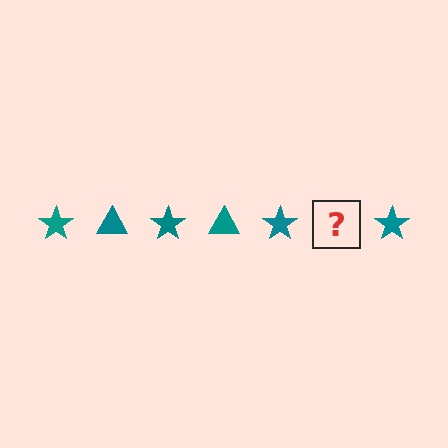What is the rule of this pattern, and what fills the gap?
The rule is that the pattern cycles through star, triangle shapes in teal. The gap should be filled with a teal triangle.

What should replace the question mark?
The question mark should be replaced with a teal triangle.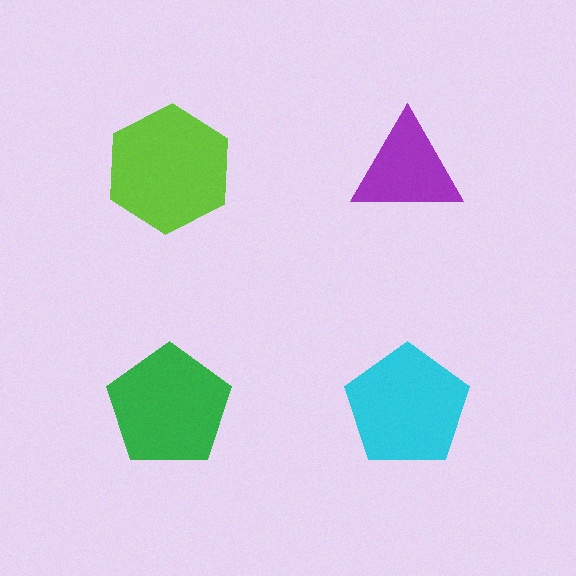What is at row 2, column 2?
A cyan pentagon.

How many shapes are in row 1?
2 shapes.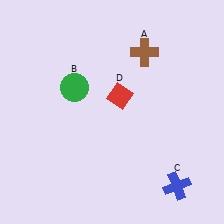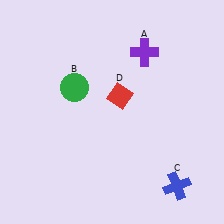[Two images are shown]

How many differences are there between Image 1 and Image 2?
There is 1 difference between the two images.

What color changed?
The cross (A) changed from brown in Image 1 to purple in Image 2.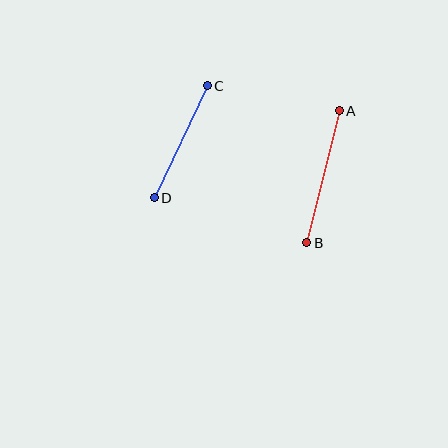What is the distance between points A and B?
The distance is approximately 136 pixels.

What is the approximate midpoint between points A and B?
The midpoint is at approximately (323, 177) pixels.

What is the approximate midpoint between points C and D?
The midpoint is at approximately (181, 142) pixels.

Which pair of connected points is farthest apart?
Points A and B are farthest apart.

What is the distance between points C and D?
The distance is approximately 124 pixels.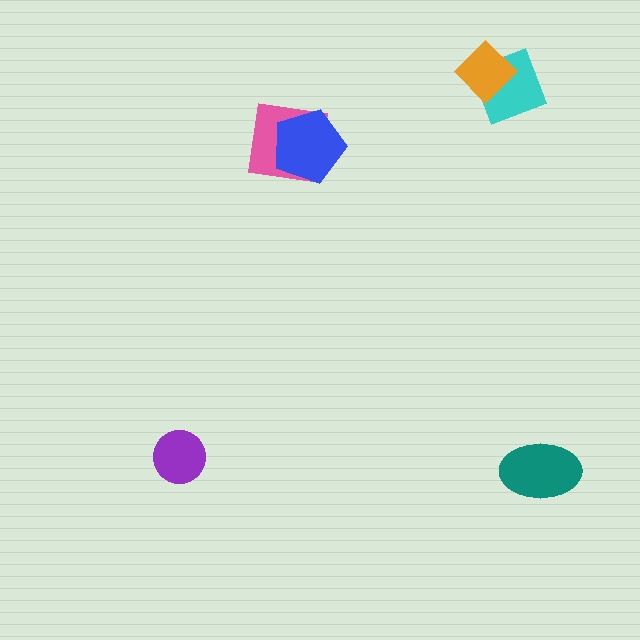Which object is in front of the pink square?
The blue pentagon is in front of the pink square.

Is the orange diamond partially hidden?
No, no other shape covers it.